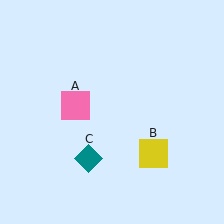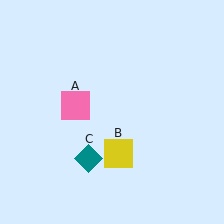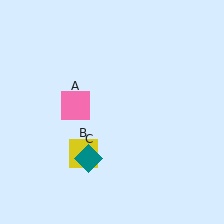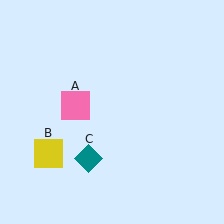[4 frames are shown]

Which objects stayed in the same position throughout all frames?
Pink square (object A) and teal diamond (object C) remained stationary.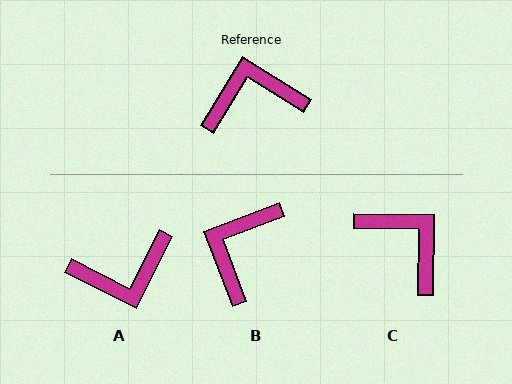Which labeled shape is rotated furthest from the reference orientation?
A, about 175 degrees away.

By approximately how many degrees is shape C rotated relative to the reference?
Approximately 59 degrees clockwise.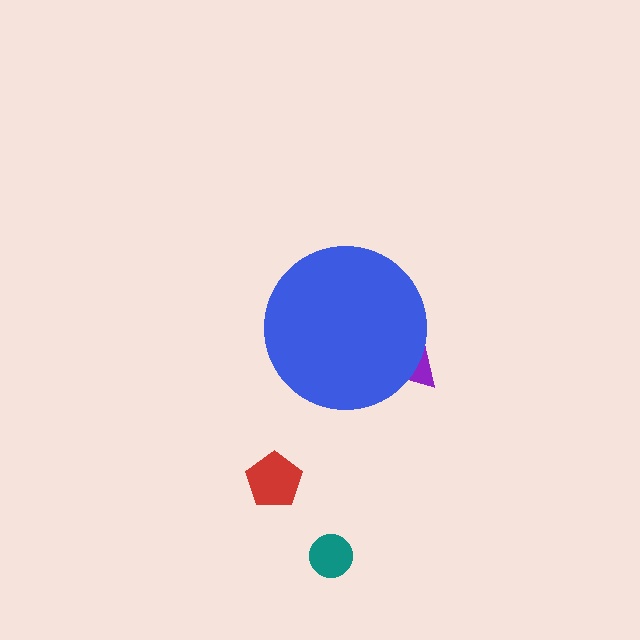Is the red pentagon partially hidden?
No, the red pentagon is fully visible.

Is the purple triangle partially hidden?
Yes, the purple triangle is partially hidden behind the blue circle.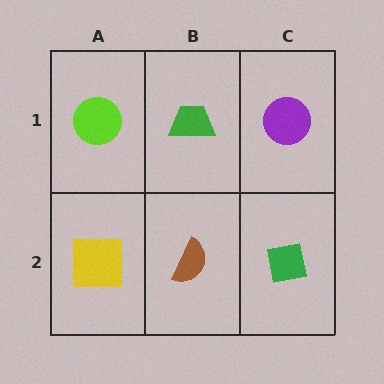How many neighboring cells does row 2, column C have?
2.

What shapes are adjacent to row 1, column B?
A brown semicircle (row 2, column B), a lime circle (row 1, column A), a purple circle (row 1, column C).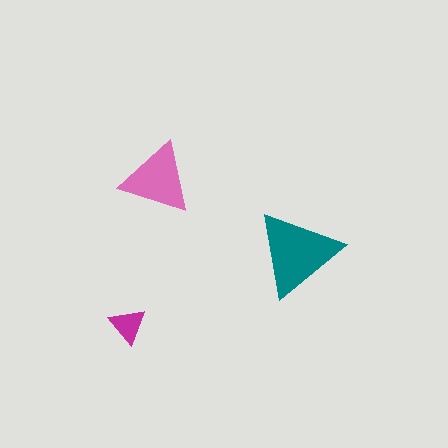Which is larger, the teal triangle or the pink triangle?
The teal one.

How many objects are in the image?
There are 3 objects in the image.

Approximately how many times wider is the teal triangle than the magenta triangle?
About 2.5 times wider.